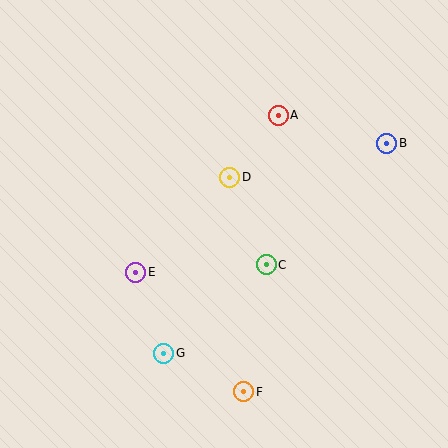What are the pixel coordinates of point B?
Point B is at (387, 143).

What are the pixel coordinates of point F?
Point F is at (244, 392).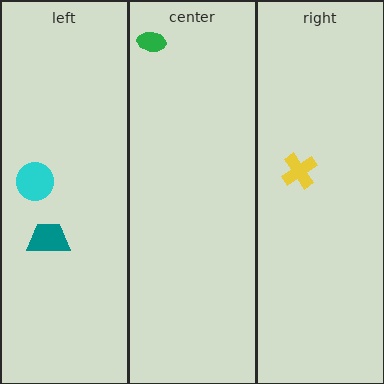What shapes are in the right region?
The yellow cross.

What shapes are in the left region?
The cyan circle, the teal trapezoid.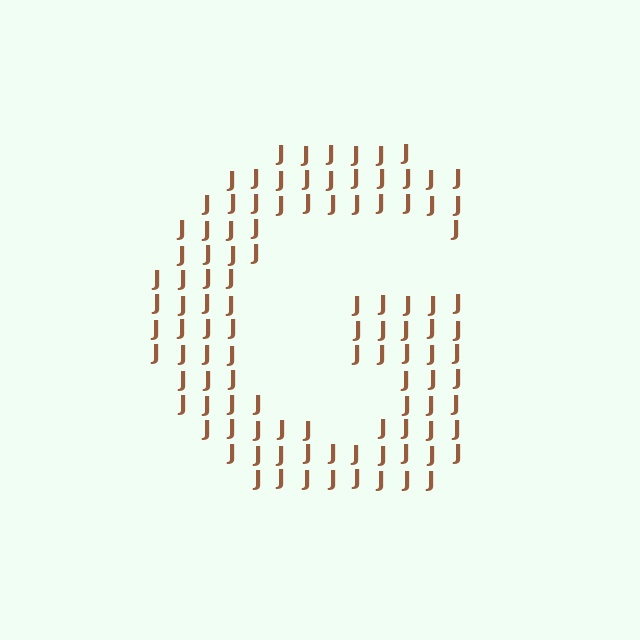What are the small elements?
The small elements are letter J's.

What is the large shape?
The large shape is the letter G.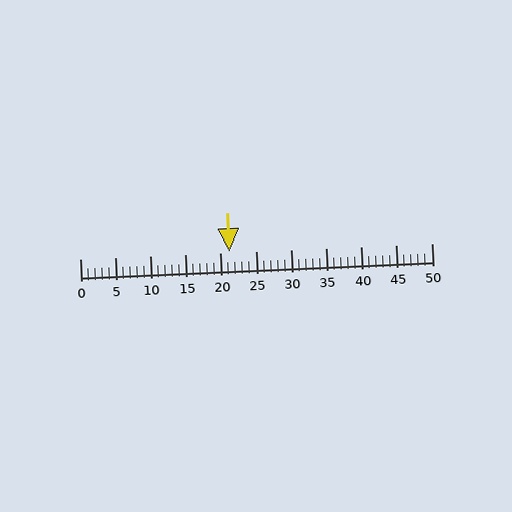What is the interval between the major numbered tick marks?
The major tick marks are spaced 5 units apart.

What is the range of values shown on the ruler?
The ruler shows values from 0 to 50.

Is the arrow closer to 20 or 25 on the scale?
The arrow is closer to 20.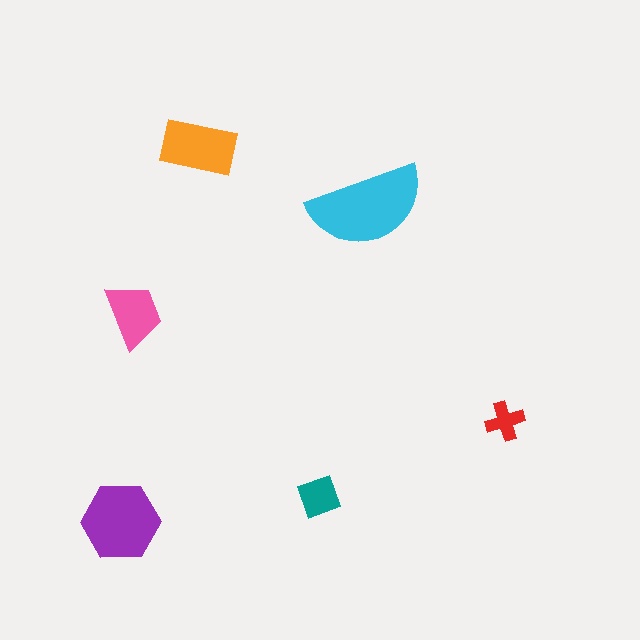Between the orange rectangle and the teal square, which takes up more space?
The orange rectangle.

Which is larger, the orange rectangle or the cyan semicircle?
The cyan semicircle.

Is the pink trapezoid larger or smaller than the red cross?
Larger.